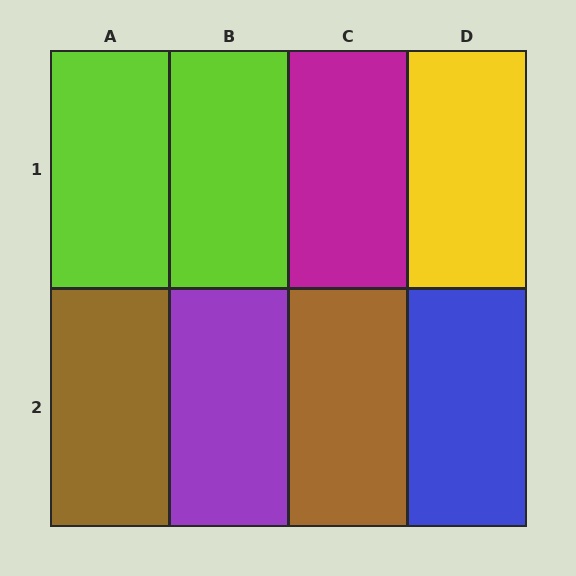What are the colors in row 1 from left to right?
Lime, lime, magenta, yellow.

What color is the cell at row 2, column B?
Purple.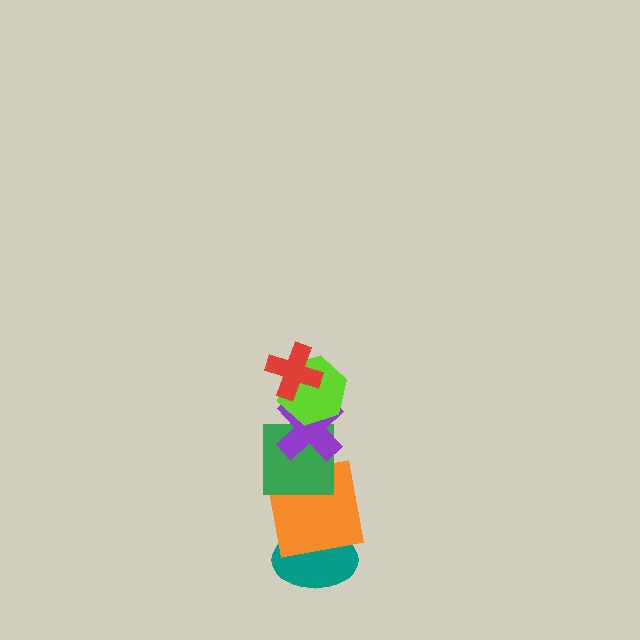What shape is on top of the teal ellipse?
The orange square is on top of the teal ellipse.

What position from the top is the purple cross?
The purple cross is 3rd from the top.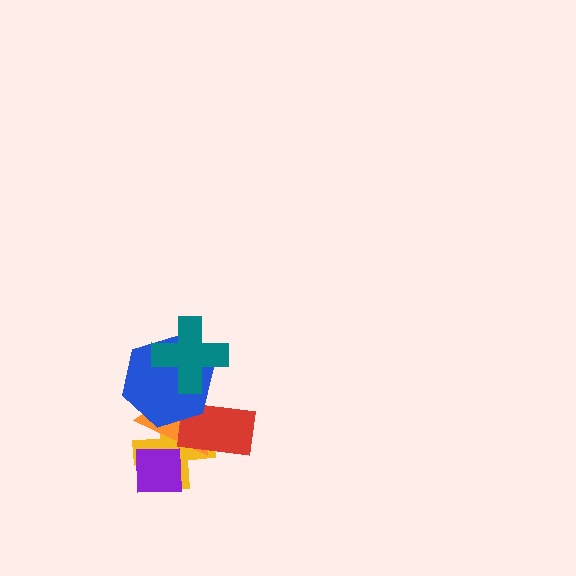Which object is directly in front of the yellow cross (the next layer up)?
The orange triangle is directly in front of the yellow cross.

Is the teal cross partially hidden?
No, no other shape covers it.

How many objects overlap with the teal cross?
2 objects overlap with the teal cross.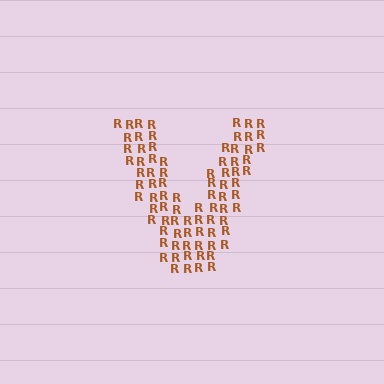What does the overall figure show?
The overall figure shows the letter V.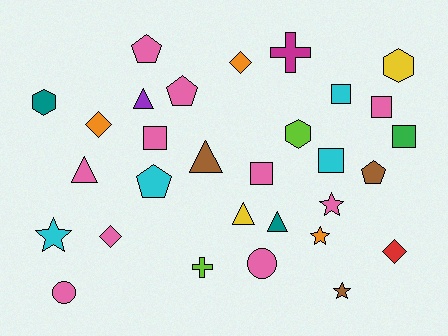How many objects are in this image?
There are 30 objects.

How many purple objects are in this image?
There is 1 purple object.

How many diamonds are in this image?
There are 4 diamonds.